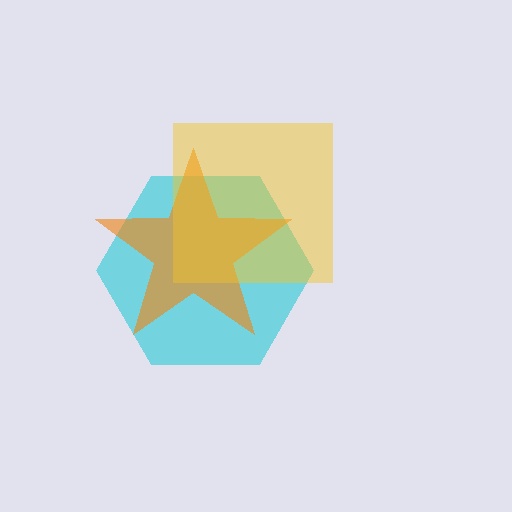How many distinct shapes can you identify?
There are 3 distinct shapes: a cyan hexagon, an orange star, a yellow square.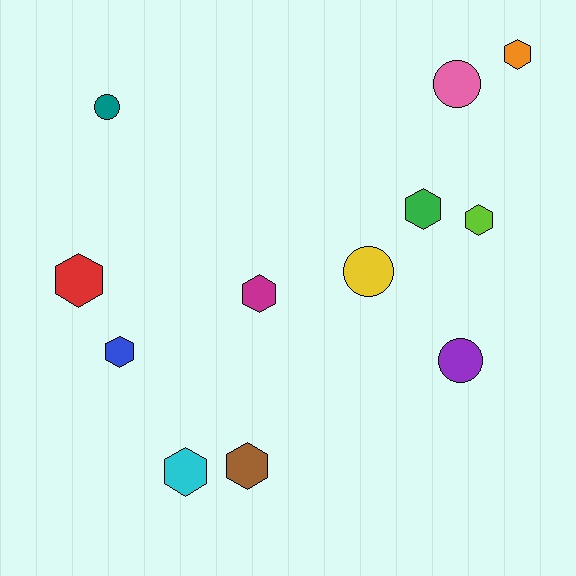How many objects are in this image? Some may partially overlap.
There are 12 objects.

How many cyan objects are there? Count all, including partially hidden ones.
There is 1 cyan object.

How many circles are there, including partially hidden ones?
There are 4 circles.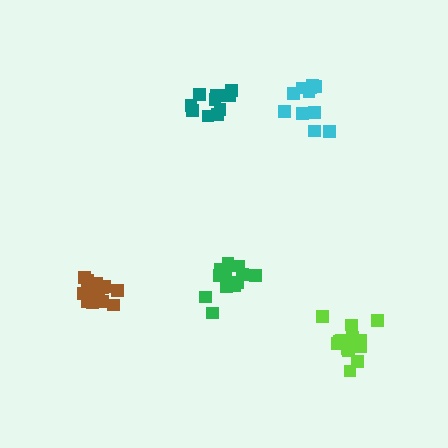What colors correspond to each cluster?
The clusters are colored: teal, green, lime, brown, cyan.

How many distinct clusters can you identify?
There are 5 distinct clusters.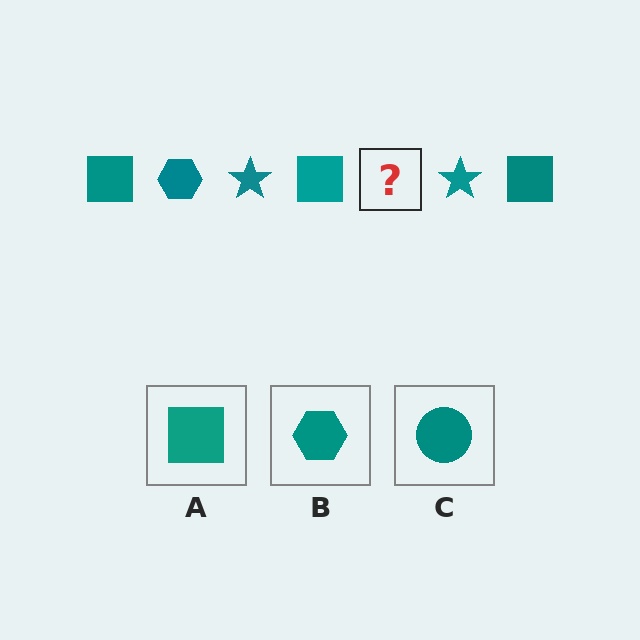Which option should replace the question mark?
Option B.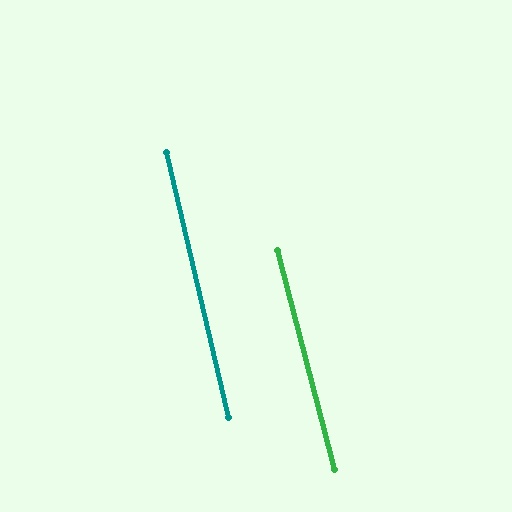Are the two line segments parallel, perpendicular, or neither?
Parallel — their directions differ by only 1.5°.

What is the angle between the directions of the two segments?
Approximately 1 degree.